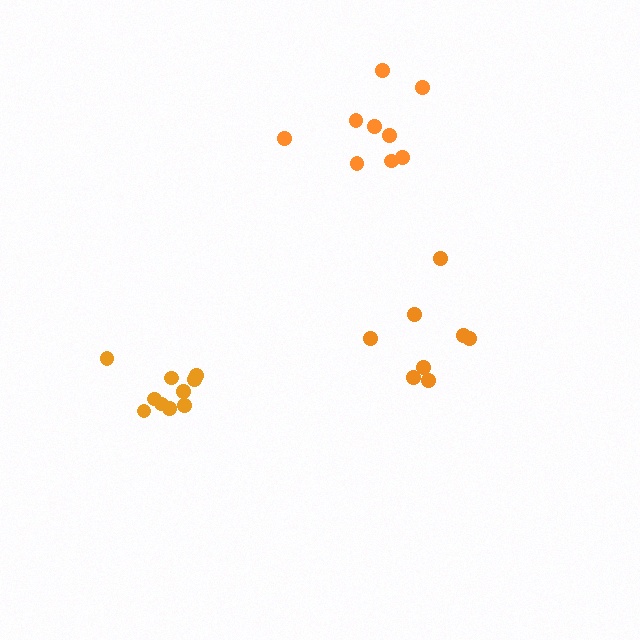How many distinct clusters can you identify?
There are 3 distinct clusters.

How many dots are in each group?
Group 1: 8 dots, Group 2: 10 dots, Group 3: 10 dots (28 total).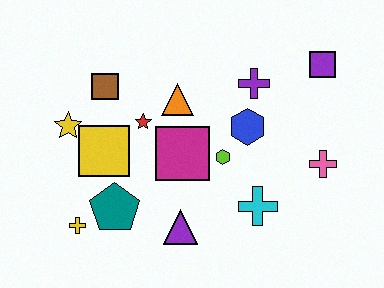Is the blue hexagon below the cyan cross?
No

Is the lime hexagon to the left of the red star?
No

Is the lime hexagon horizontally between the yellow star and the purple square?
Yes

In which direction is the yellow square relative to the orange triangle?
The yellow square is to the left of the orange triangle.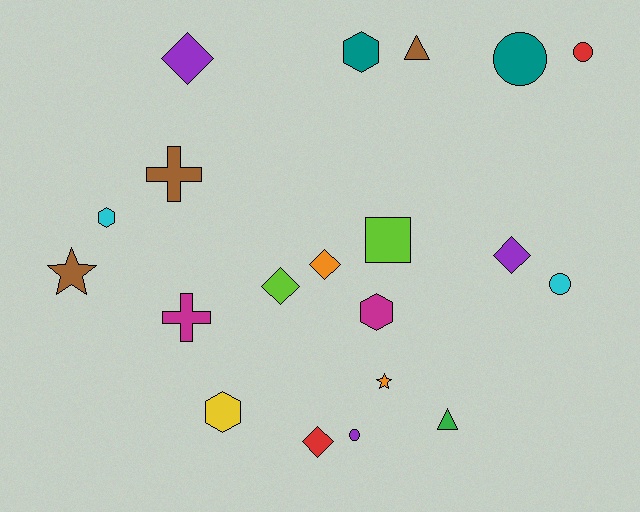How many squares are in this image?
There is 1 square.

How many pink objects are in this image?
There are no pink objects.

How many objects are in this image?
There are 20 objects.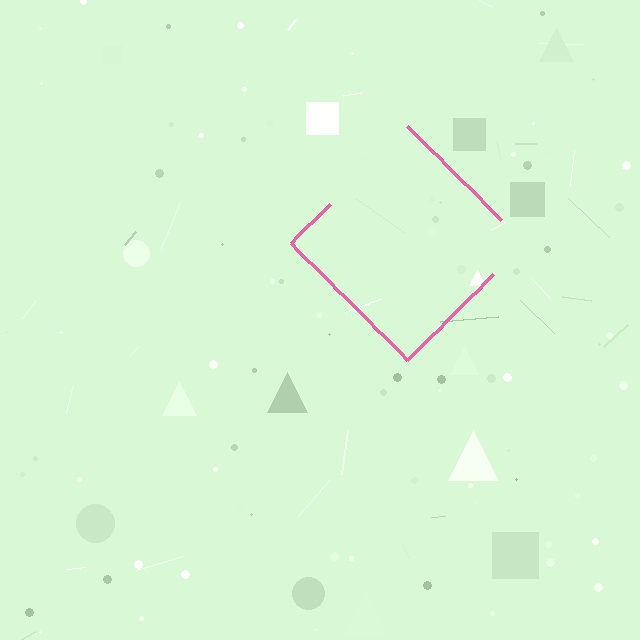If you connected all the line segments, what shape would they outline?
They would outline a diamond.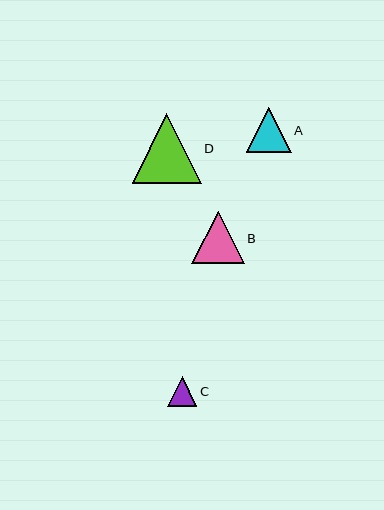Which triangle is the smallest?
Triangle C is the smallest with a size of approximately 30 pixels.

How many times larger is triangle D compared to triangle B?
Triangle D is approximately 1.3 times the size of triangle B.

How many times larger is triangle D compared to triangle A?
Triangle D is approximately 1.6 times the size of triangle A.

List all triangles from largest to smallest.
From largest to smallest: D, B, A, C.